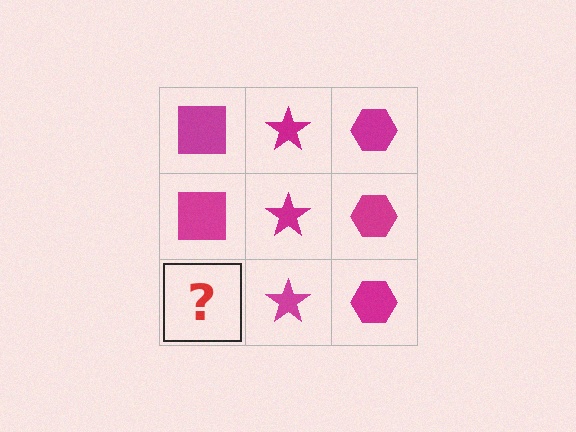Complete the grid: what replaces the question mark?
The question mark should be replaced with a magenta square.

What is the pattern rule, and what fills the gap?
The rule is that each column has a consistent shape. The gap should be filled with a magenta square.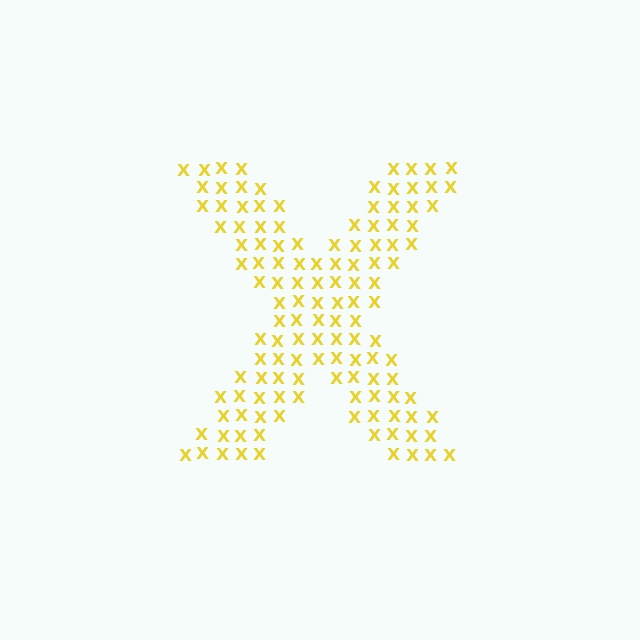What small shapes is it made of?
It is made of small letter X's.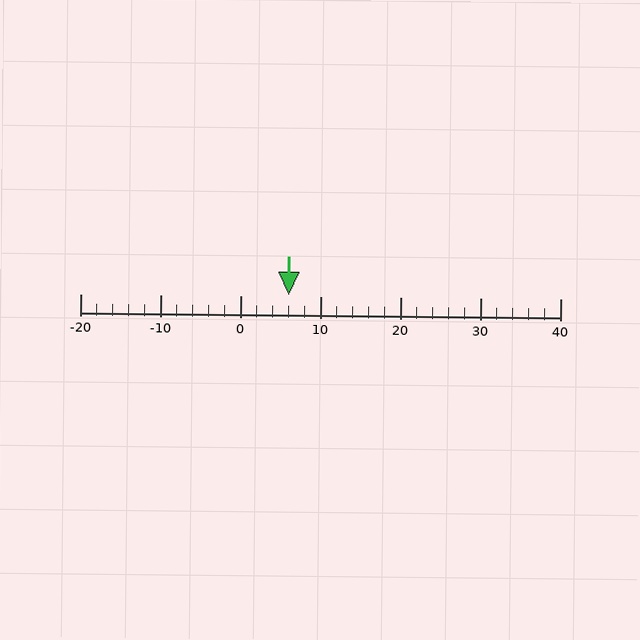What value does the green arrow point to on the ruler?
The green arrow points to approximately 6.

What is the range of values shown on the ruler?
The ruler shows values from -20 to 40.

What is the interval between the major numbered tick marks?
The major tick marks are spaced 10 units apart.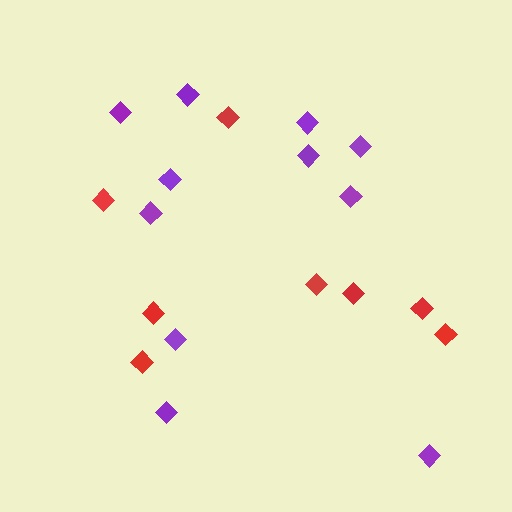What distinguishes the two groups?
There are 2 groups: one group of red diamonds (8) and one group of purple diamonds (11).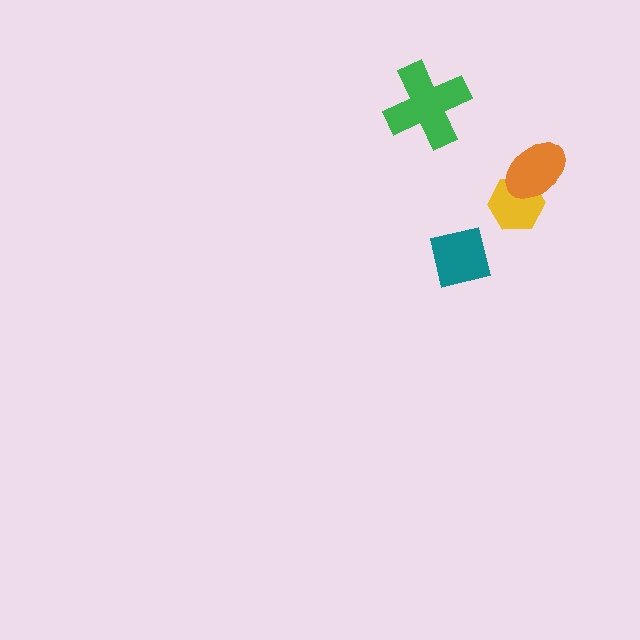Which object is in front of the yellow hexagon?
The orange ellipse is in front of the yellow hexagon.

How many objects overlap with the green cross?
0 objects overlap with the green cross.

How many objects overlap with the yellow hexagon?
1 object overlaps with the yellow hexagon.